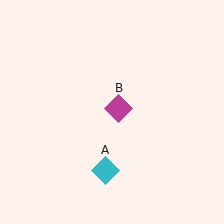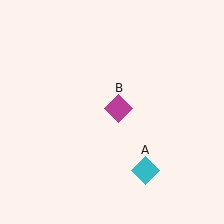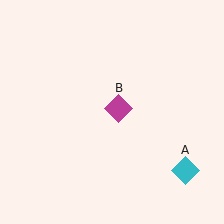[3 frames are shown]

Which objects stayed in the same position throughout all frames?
Magenta diamond (object B) remained stationary.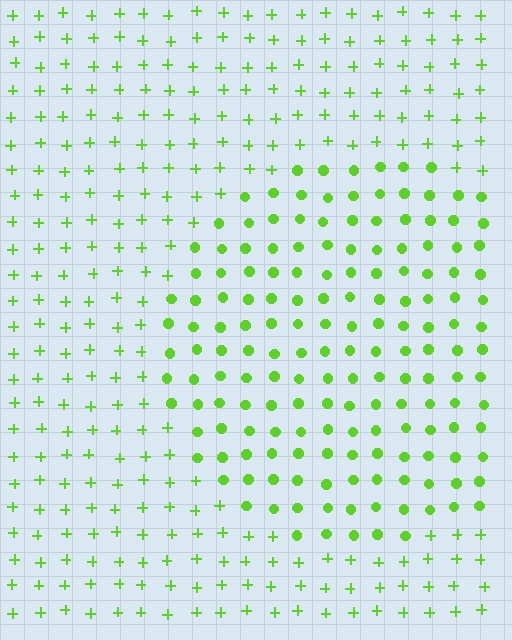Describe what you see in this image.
The image is filled with small lime elements arranged in a uniform grid. A circle-shaped region contains circles, while the surrounding area contains plus signs. The boundary is defined purely by the change in element shape.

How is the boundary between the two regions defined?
The boundary is defined by a change in element shape: circles inside vs. plus signs outside. All elements share the same color and spacing.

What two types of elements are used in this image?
The image uses circles inside the circle region and plus signs outside it.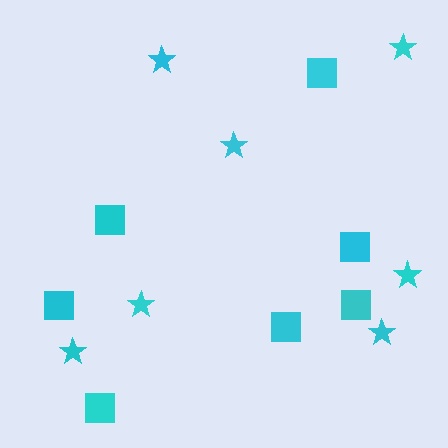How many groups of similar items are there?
There are 2 groups: one group of stars (7) and one group of squares (7).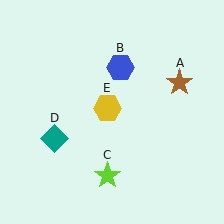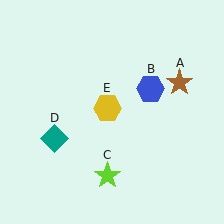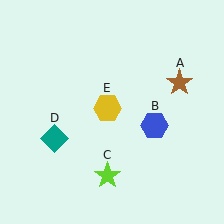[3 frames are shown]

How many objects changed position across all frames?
1 object changed position: blue hexagon (object B).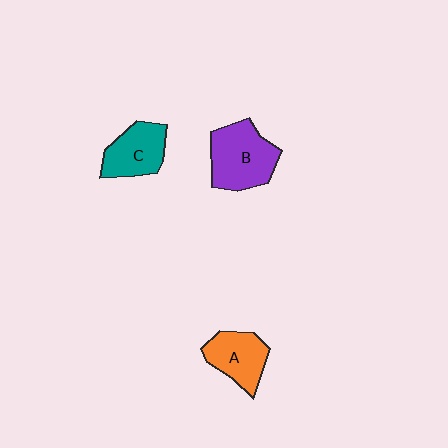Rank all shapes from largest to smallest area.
From largest to smallest: B (purple), C (teal), A (orange).